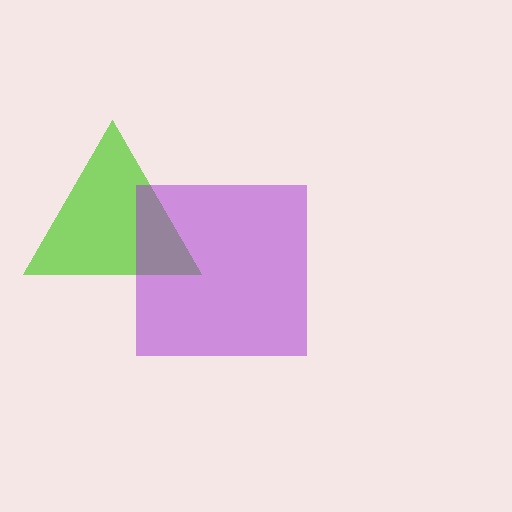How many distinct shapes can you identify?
There are 2 distinct shapes: a lime triangle, a purple square.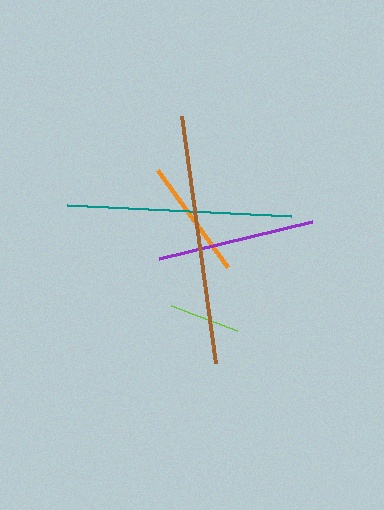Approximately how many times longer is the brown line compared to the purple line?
The brown line is approximately 1.6 times the length of the purple line.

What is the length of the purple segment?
The purple segment is approximately 157 pixels long.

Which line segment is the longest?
The brown line is the longest at approximately 249 pixels.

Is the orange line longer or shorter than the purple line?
The purple line is longer than the orange line.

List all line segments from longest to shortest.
From longest to shortest: brown, teal, purple, orange, lime.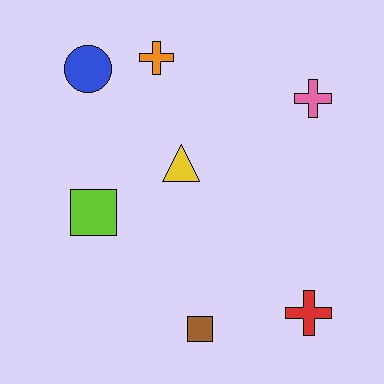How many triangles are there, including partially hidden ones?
There is 1 triangle.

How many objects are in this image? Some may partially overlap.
There are 7 objects.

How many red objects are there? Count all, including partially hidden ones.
There is 1 red object.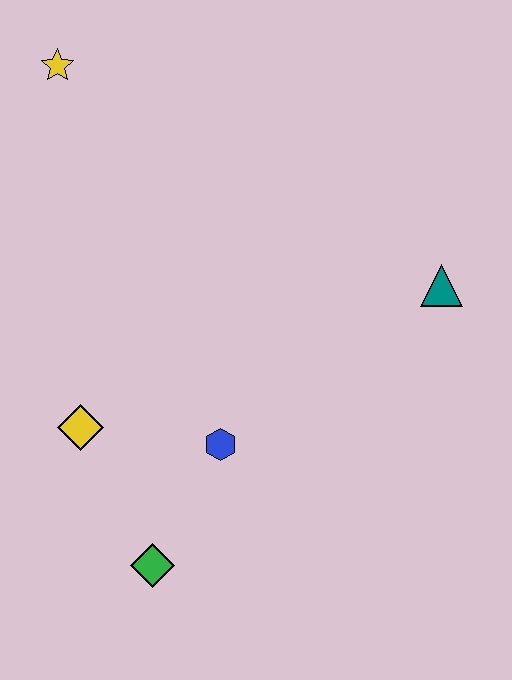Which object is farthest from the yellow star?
The green diamond is farthest from the yellow star.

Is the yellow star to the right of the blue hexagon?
No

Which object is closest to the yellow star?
The yellow diamond is closest to the yellow star.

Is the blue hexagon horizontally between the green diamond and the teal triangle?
Yes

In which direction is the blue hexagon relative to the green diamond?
The blue hexagon is above the green diamond.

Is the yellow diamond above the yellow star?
No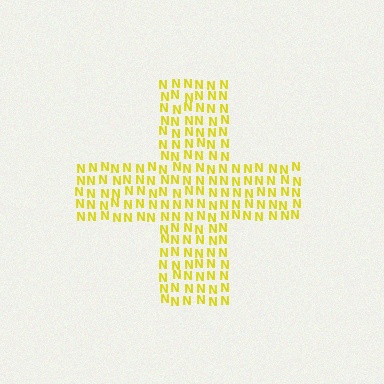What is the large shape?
The large shape is a cross.